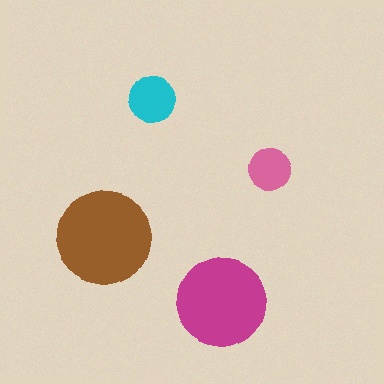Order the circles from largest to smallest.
the brown one, the magenta one, the cyan one, the pink one.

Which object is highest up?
The cyan circle is topmost.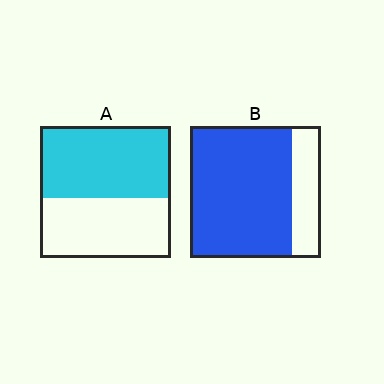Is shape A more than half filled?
Yes.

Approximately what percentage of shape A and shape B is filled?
A is approximately 55% and B is approximately 80%.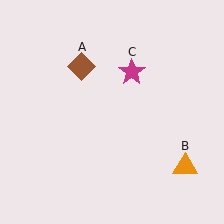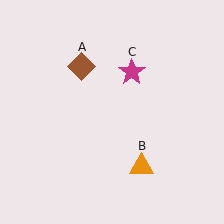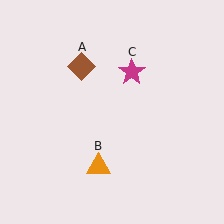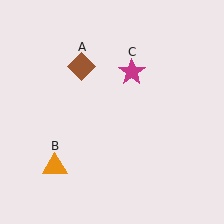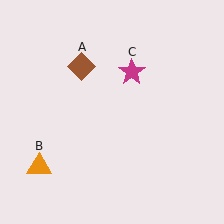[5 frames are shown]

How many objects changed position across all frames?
1 object changed position: orange triangle (object B).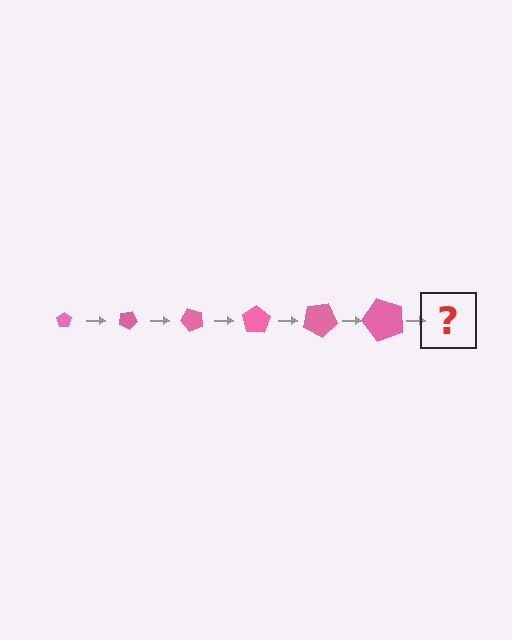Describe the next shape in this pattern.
It should be a pentagon, larger than the previous one and rotated 150 degrees from the start.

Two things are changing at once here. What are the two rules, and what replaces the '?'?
The two rules are that the pentagon grows larger each step and it rotates 25 degrees each step. The '?' should be a pentagon, larger than the previous one and rotated 150 degrees from the start.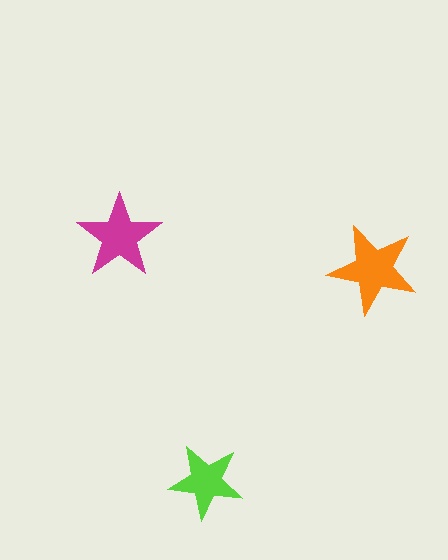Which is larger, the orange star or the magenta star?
The orange one.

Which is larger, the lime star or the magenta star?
The magenta one.